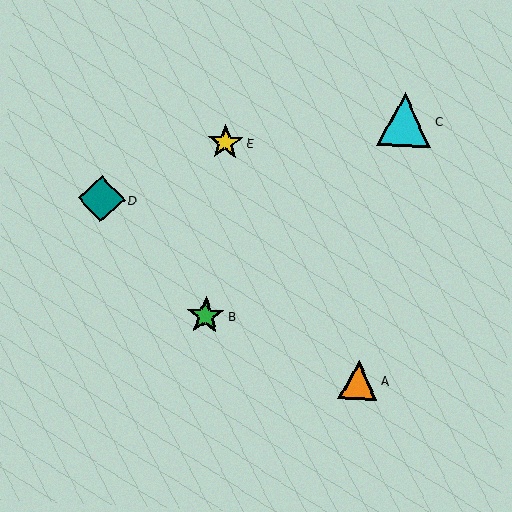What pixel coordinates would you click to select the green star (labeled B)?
Click at (205, 316) to select the green star B.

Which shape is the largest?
The cyan triangle (labeled C) is the largest.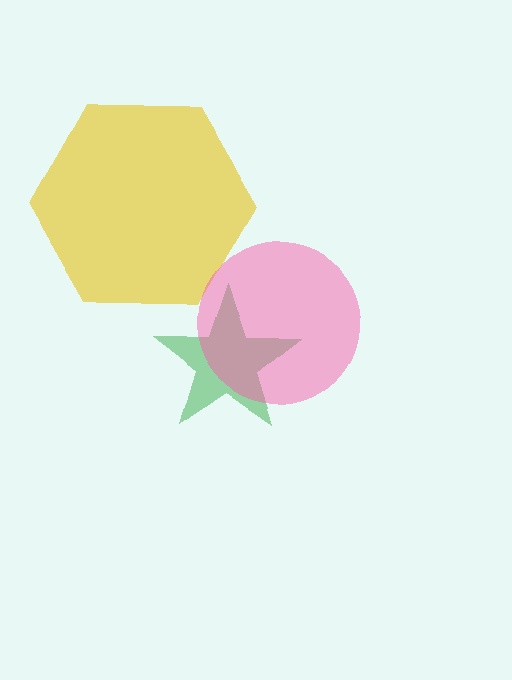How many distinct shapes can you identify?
There are 3 distinct shapes: a green star, a yellow hexagon, a pink circle.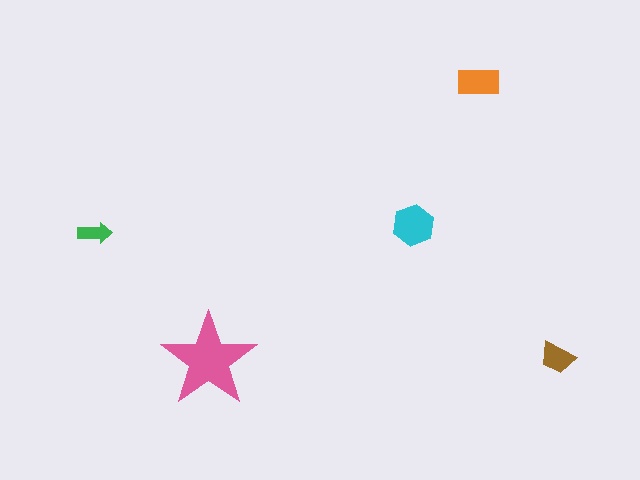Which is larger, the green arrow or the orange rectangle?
The orange rectangle.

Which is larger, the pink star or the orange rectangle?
The pink star.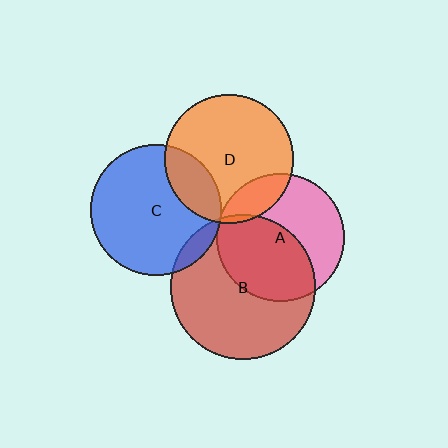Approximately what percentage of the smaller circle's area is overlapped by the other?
Approximately 15%.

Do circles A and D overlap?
Yes.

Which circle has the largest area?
Circle B (red).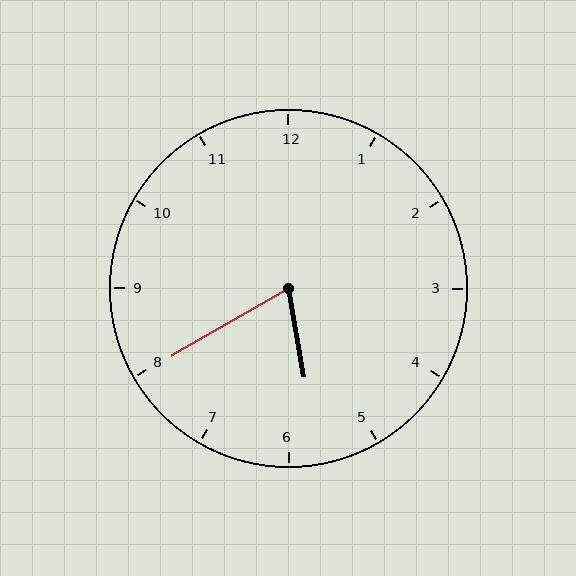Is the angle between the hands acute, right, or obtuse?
It is acute.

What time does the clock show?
5:40.